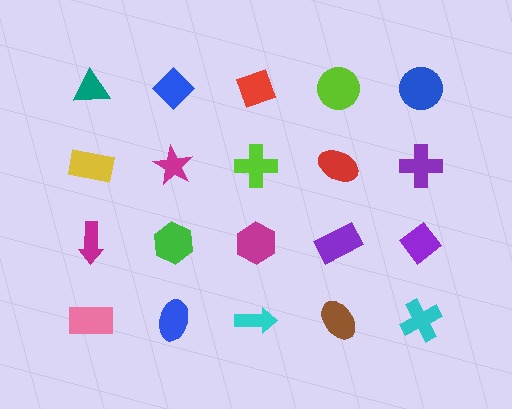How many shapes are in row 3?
5 shapes.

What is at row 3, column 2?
A green hexagon.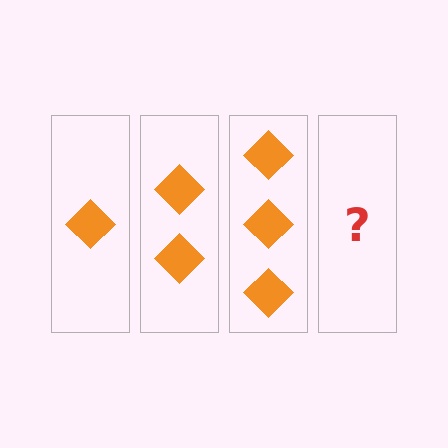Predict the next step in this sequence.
The next step is 4 diamonds.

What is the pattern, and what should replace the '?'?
The pattern is that each step adds one more diamond. The '?' should be 4 diamonds.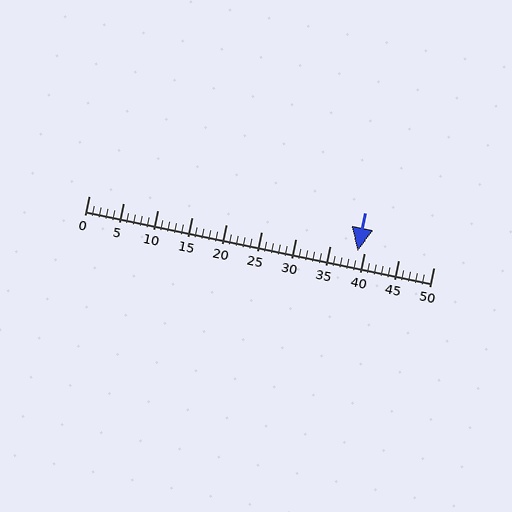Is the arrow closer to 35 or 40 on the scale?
The arrow is closer to 40.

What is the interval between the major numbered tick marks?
The major tick marks are spaced 5 units apart.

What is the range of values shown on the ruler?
The ruler shows values from 0 to 50.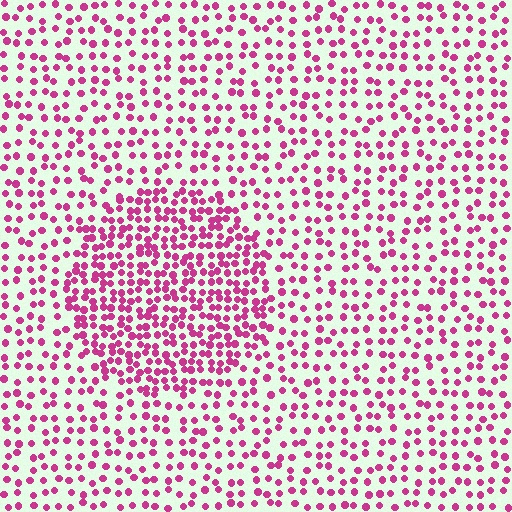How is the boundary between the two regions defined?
The boundary is defined by a change in element density (approximately 1.9x ratio). All elements are the same color, size, and shape.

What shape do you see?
I see a circle.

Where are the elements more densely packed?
The elements are more densely packed inside the circle boundary.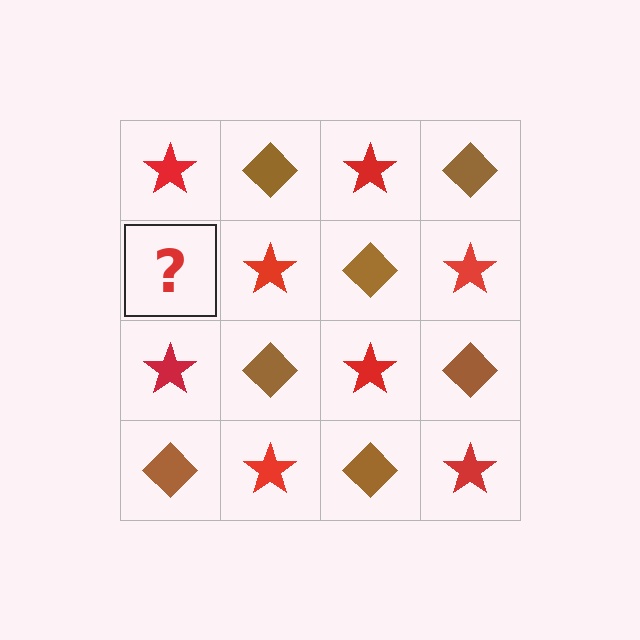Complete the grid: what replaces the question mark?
The question mark should be replaced with a brown diamond.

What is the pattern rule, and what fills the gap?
The rule is that it alternates red star and brown diamond in a checkerboard pattern. The gap should be filled with a brown diamond.